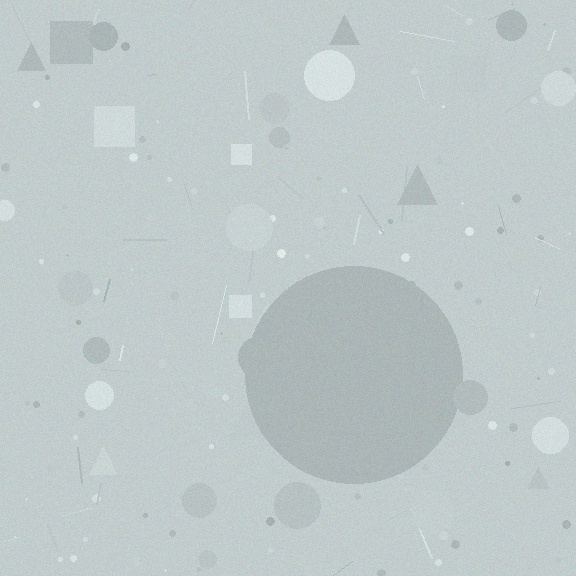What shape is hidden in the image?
A circle is hidden in the image.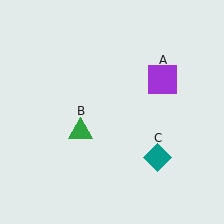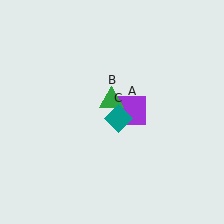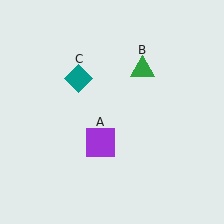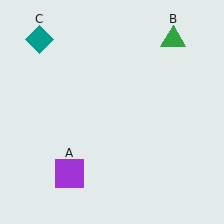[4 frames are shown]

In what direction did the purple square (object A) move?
The purple square (object A) moved down and to the left.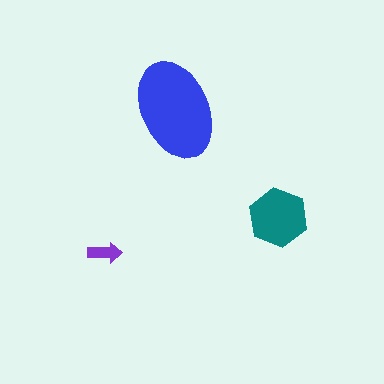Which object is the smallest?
The purple arrow.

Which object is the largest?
The blue ellipse.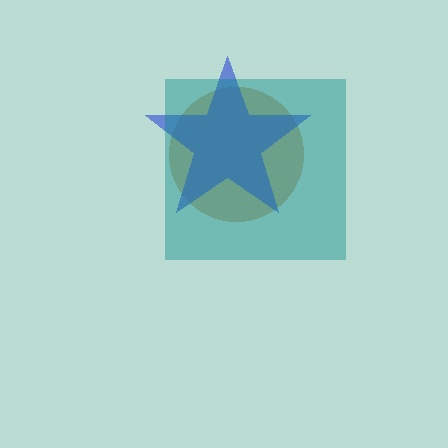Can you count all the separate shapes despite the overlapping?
Yes, there are 3 separate shapes.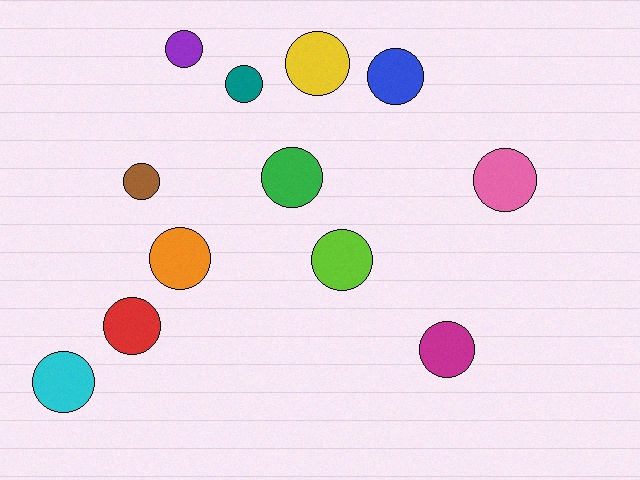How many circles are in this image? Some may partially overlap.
There are 12 circles.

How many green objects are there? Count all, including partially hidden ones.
There is 1 green object.